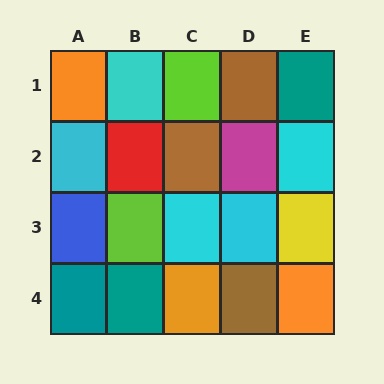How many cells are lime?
2 cells are lime.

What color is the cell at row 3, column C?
Cyan.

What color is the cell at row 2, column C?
Brown.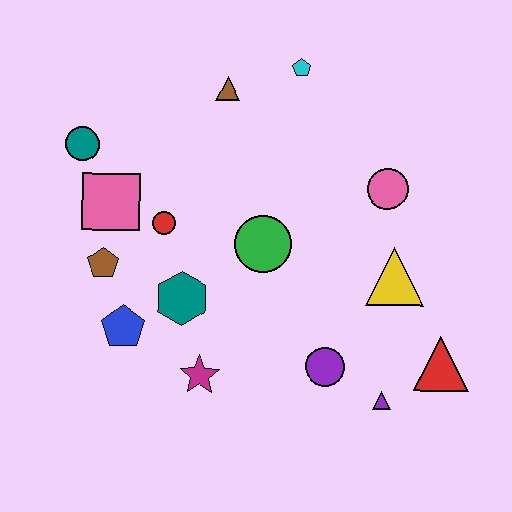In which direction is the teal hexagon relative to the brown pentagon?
The teal hexagon is to the right of the brown pentagon.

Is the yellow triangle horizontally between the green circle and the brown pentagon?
No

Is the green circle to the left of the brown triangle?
No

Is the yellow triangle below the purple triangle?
No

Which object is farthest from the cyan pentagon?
The purple triangle is farthest from the cyan pentagon.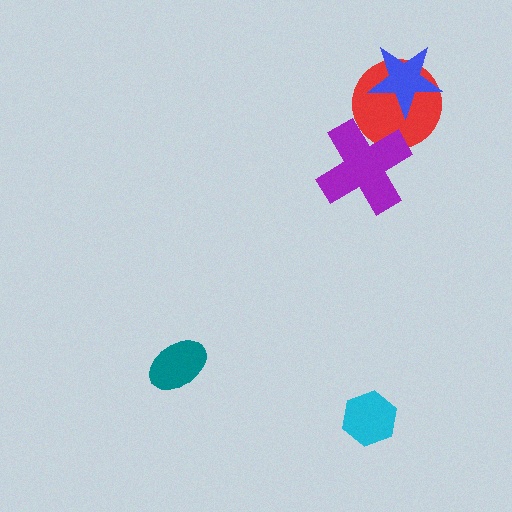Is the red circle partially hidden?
Yes, it is partially covered by another shape.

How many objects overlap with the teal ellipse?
0 objects overlap with the teal ellipse.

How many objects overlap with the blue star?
1 object overlaps with the blue star.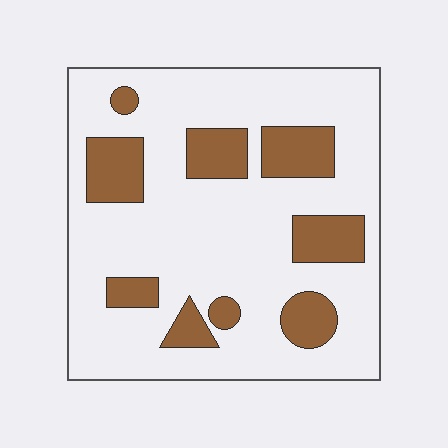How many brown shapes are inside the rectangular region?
9.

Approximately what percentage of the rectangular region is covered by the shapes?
Approximately 20%.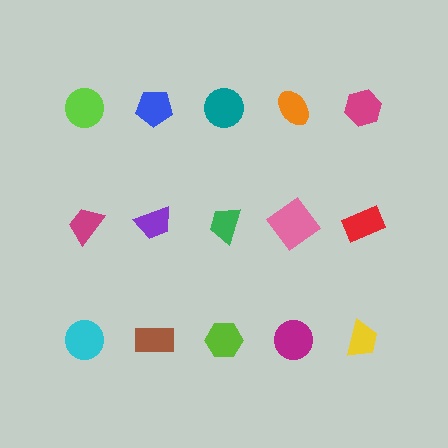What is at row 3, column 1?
A cyan circle.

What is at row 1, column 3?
A teal circle.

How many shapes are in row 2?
5 shapes.